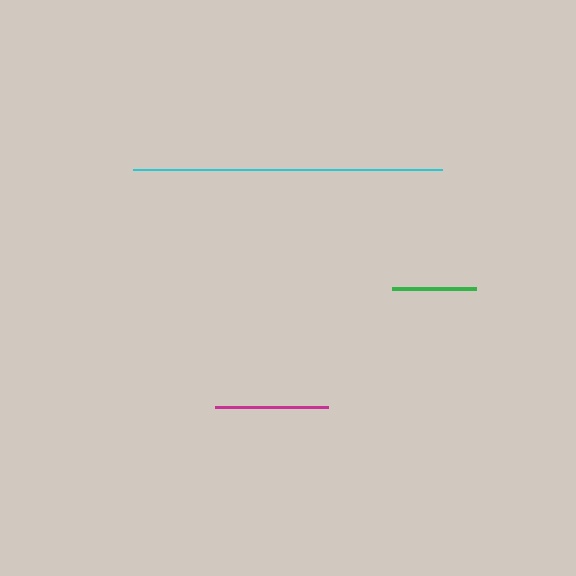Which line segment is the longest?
The cyan line is the longest at approximately 309 pixels.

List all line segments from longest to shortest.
From longest to shortest: cyan, magenta, green.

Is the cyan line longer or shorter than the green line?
The cyan line is longer than the green line.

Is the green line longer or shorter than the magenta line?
The magenta line is longer than the green line.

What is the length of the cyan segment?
The cyan segment is approximately 309 pixels long.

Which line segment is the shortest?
The green line is the shortest at approximately 84 pixels.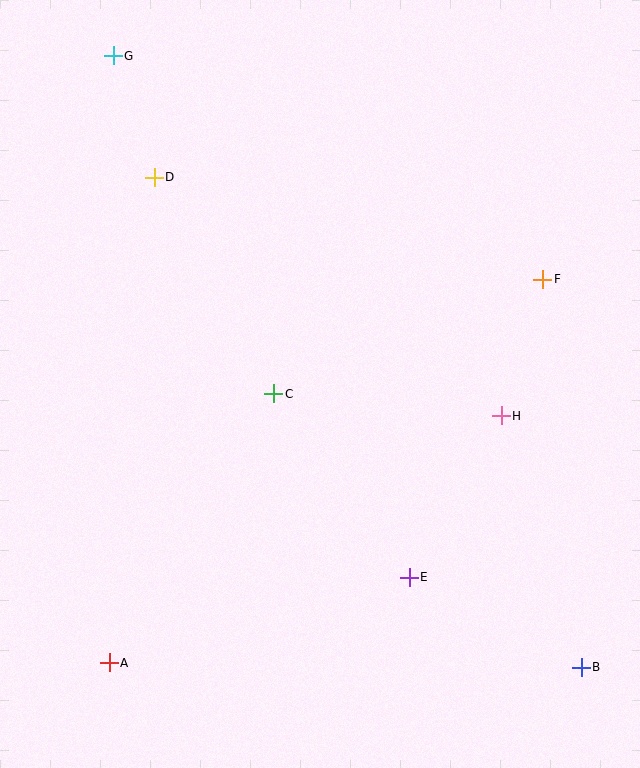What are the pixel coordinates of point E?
Point E is at (409, 577).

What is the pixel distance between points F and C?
The distance between F and C is 293 pixels.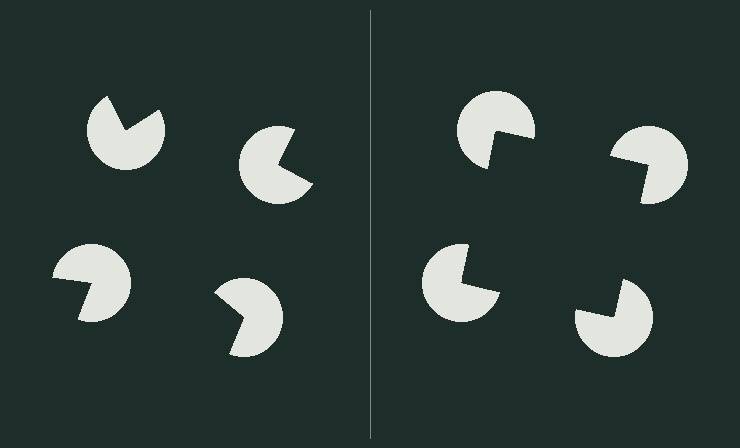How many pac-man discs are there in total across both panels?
8 — 4 on each side.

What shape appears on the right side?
An illusory square.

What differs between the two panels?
The pac-man discs are positioned identically on both sides; only the wedge orientations differ. On the right they align to a square; on the left they are misaligned.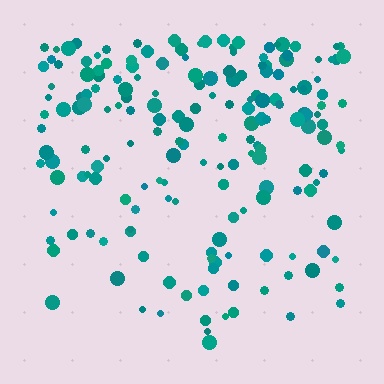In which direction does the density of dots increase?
From bottom to top, with the top side densest.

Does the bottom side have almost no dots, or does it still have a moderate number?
Still a moderate number, just noticeably fewer than the top.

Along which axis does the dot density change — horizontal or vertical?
Vertical.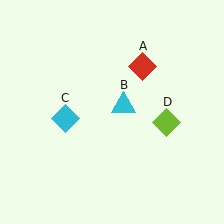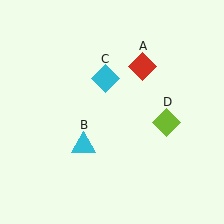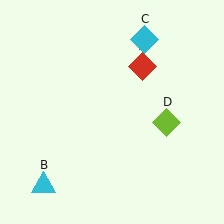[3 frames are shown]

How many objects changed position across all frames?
2 objects changed position: cyan triangle (object B), cyan diamond (object C).